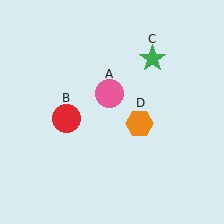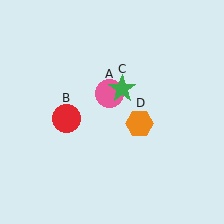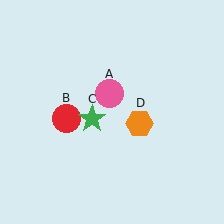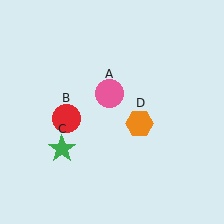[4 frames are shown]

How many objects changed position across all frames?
1 object changed position: green star (object C).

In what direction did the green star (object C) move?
The green star (object C) moved down and to the left.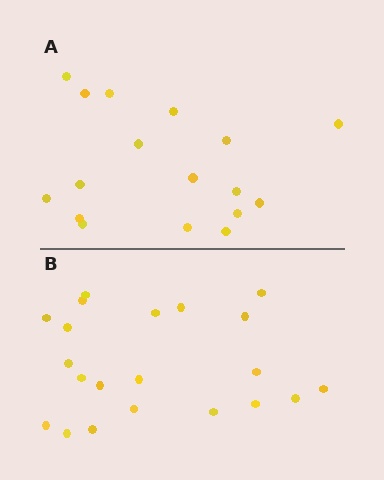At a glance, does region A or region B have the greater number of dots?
Region B (the bottom region) has more dots.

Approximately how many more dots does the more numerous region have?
Region B has about 4 more dots than region A.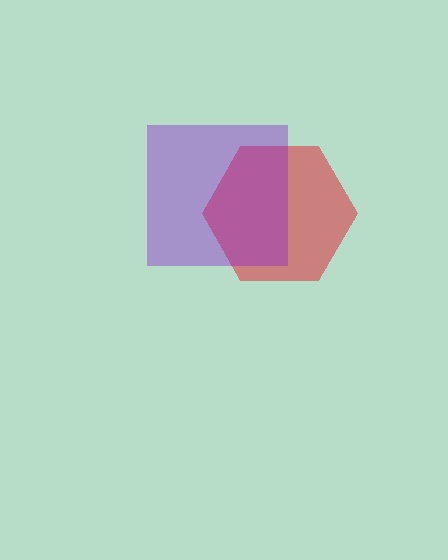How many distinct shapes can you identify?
There are 2 distinct shapes: a red hexagon, a purple square.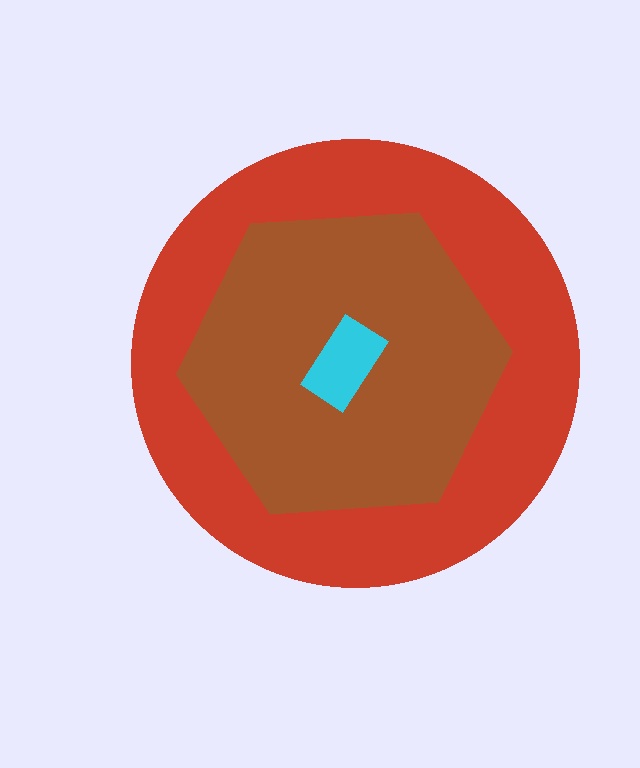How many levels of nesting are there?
3.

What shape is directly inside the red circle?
The brown hexagon.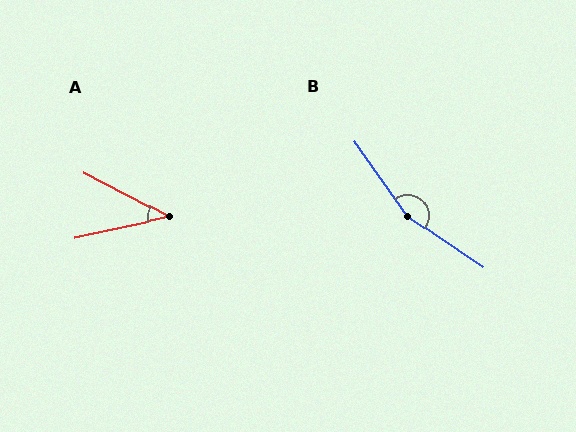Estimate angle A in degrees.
Approximately 40 degrees.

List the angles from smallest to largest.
A (40°), B (160°).